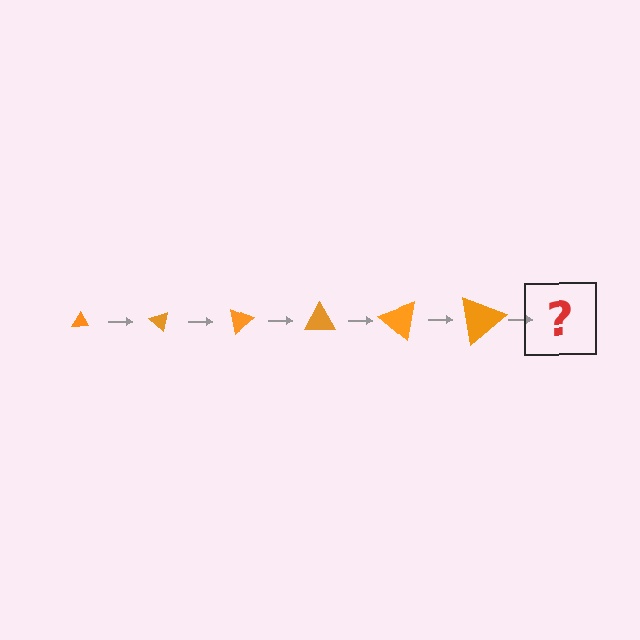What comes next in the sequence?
The next element should be a triangle, larger than the previous one and rotated 240 degrees from the start.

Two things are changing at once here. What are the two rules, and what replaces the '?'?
The two rules are that the triangle grows larger each step and it rotates 40 degrees each step. The '?' should be a triangle, larger than the previous one and rotated 240 degrees from the start.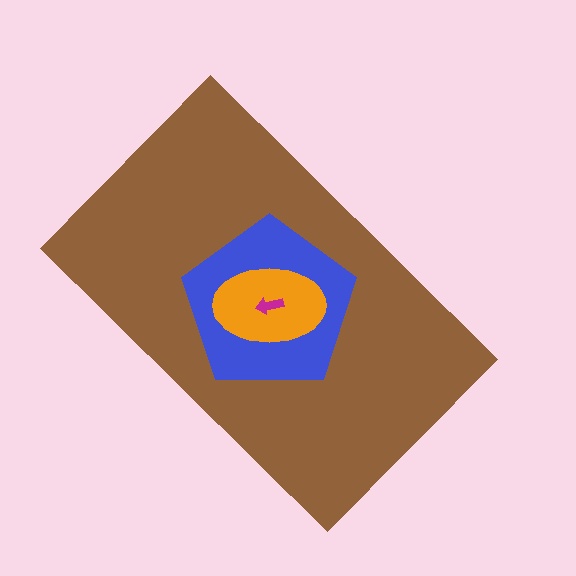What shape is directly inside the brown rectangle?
The blue pentagon.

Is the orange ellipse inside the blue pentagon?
Yes.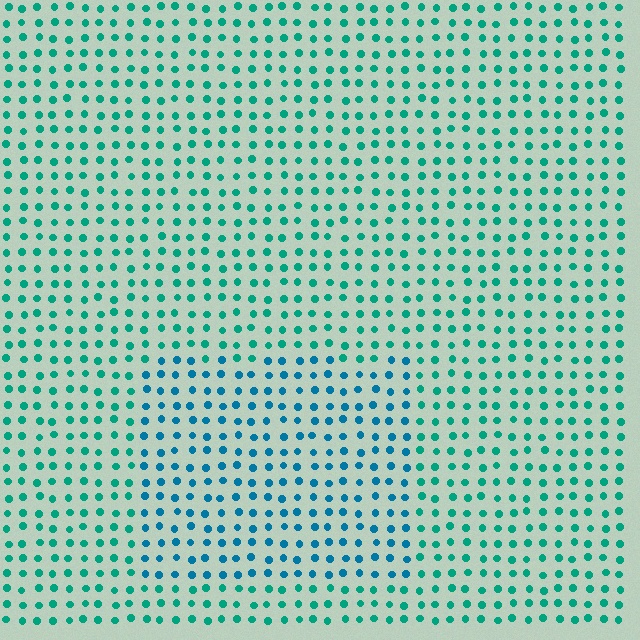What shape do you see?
I see a rectangle.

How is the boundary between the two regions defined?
The boundary is defined purely by a slight shift in hue (about 30 degrees). Spacing, size, and orientation are identical on both sides.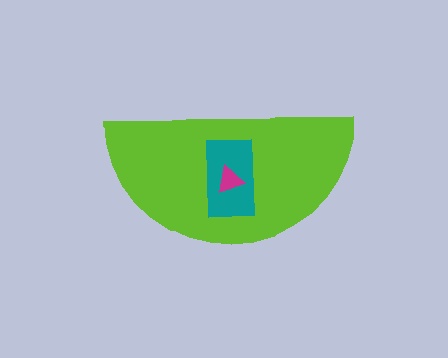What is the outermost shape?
The lime semicircle.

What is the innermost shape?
The magenta triangle.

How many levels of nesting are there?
3.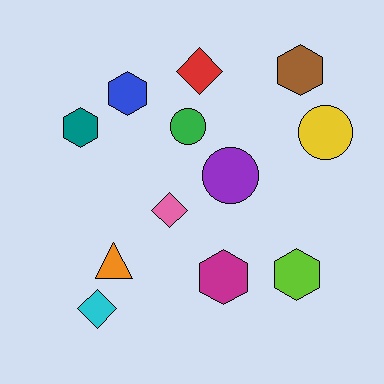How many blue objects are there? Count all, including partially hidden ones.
There is 1 blue object.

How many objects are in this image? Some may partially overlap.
There are 12 objects.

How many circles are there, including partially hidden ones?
There are 3 circles.